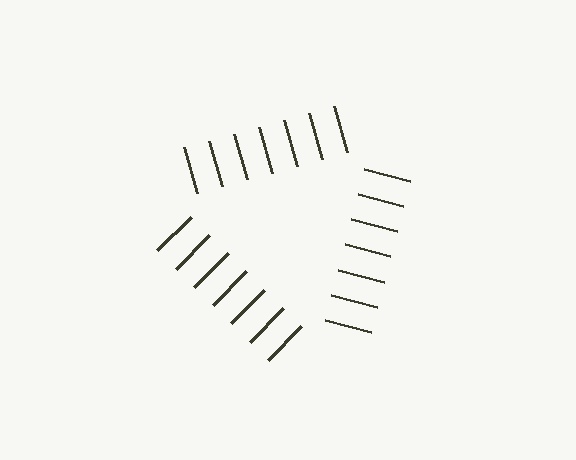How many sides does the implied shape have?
3 sides — the line-ends trace a triangle.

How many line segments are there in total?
21 — 7 along each of the 3 edges.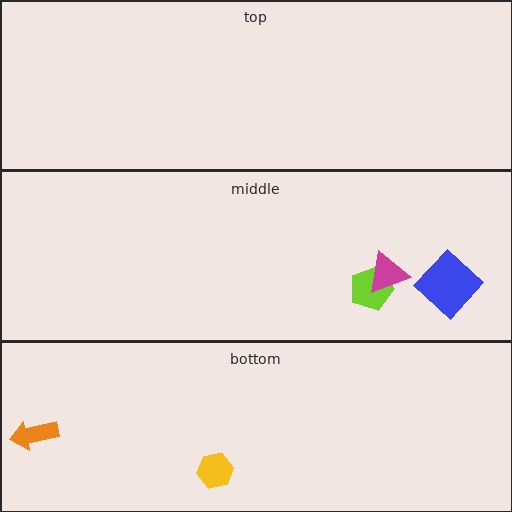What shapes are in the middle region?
The lime pentagon, the blue diamond, the magenta triangle.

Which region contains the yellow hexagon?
The bottom region.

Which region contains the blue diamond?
The middle region.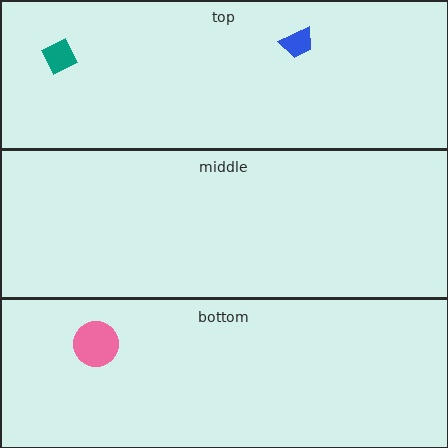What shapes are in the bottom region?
The pink circle.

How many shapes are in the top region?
2.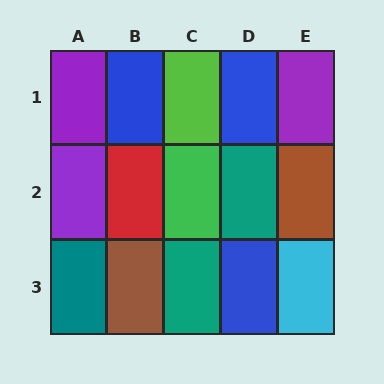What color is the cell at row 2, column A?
Purple.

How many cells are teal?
3 cells are teal.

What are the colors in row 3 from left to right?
Teal, brown, teal, blue, cyan.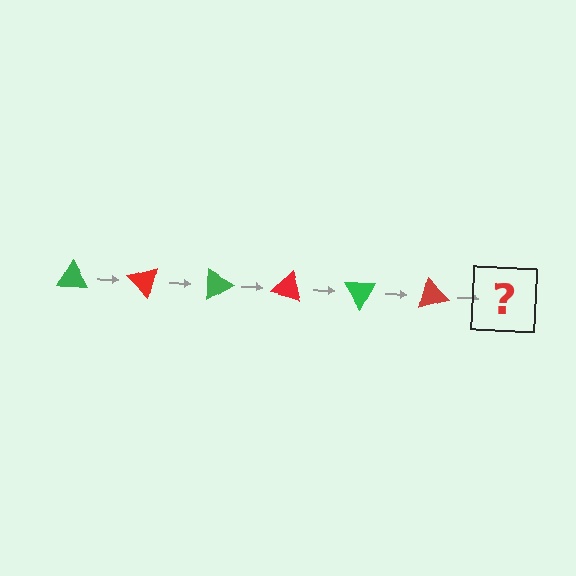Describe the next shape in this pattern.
It should be a green triangle, rotated 270 degrees from the start.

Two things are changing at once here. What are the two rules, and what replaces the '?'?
The two rules are that it rotates 45 degrees each step and the color cycles through green and red. The '?' should be a green triangle, rotated 270 degrees from the start.